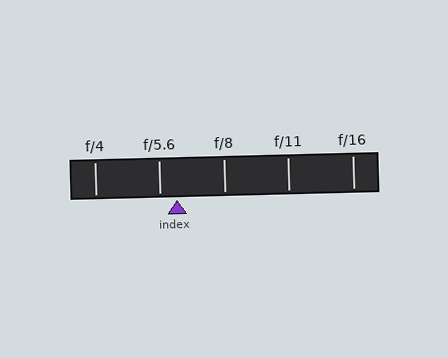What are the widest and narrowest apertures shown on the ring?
The widest aperture shown is f/4 and the narrowest is f/16.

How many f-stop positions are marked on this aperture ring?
There are 5 f-stop positions marked.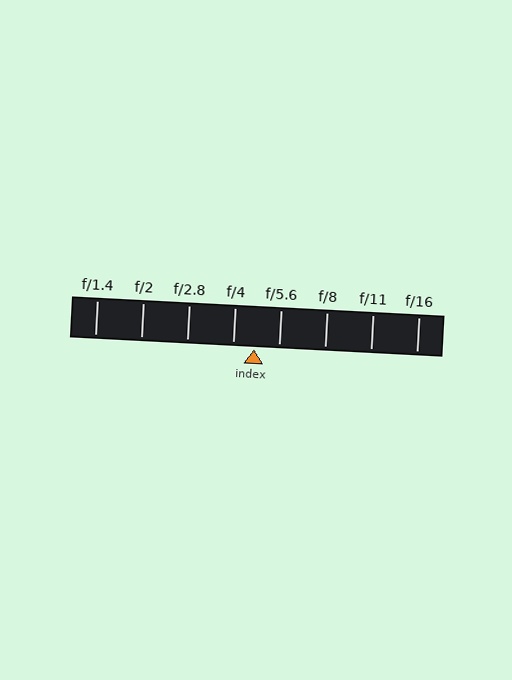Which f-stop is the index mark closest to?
The index mark is closest to f/4.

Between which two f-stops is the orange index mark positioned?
The index mark is between f/4 and f/5.6.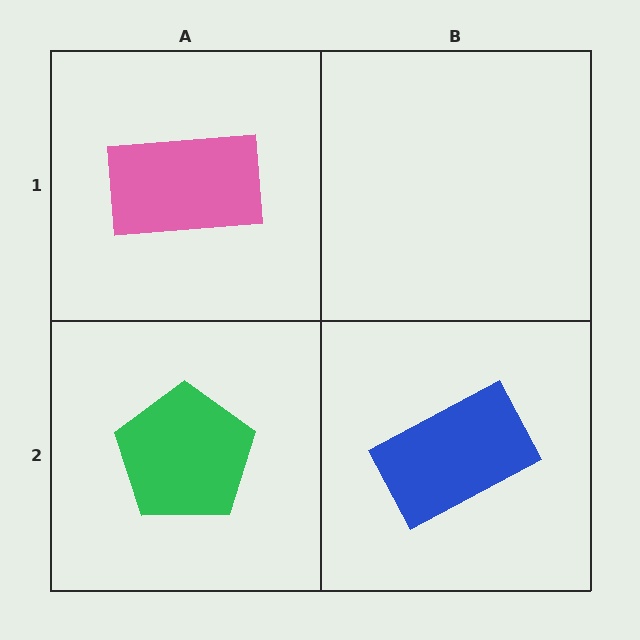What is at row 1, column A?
A pink rectangle.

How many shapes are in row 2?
2 shapes.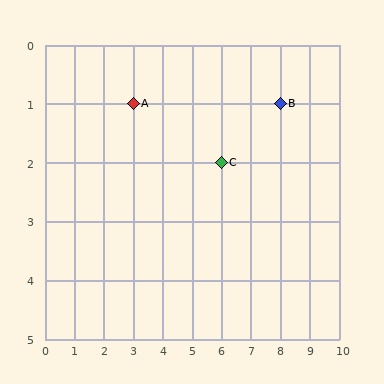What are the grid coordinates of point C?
Point C is at grid coordinates (6, 2).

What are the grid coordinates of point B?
Point B is at grid coordinates (8, 1).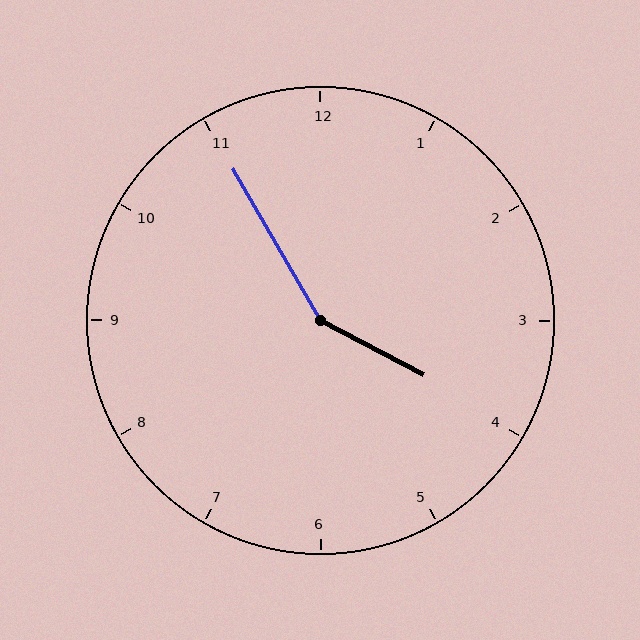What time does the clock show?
3:55.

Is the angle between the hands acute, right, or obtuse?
It is obtuse.